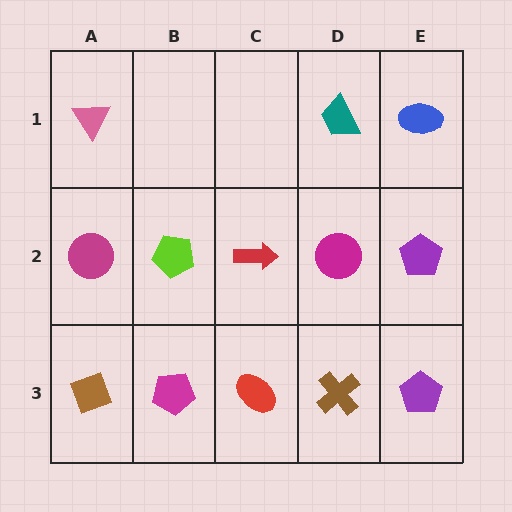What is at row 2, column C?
A red arrow.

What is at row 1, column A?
A pink triangle.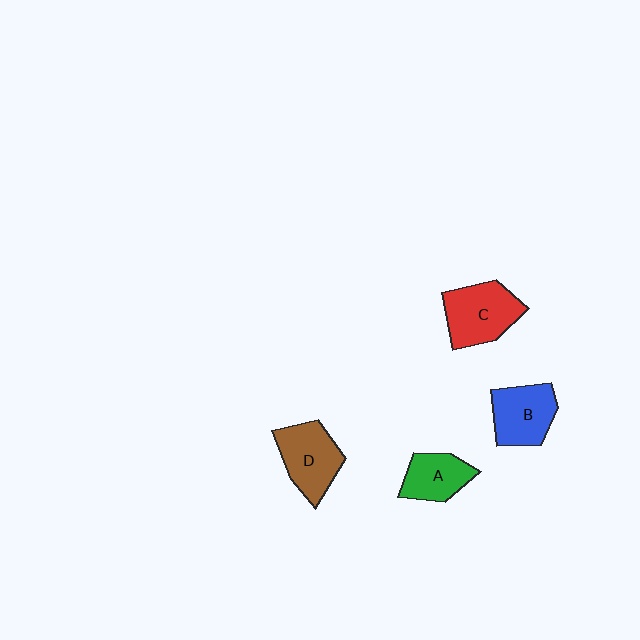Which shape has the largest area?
Shape C (red).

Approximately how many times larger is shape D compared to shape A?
Approximately 1.3 times.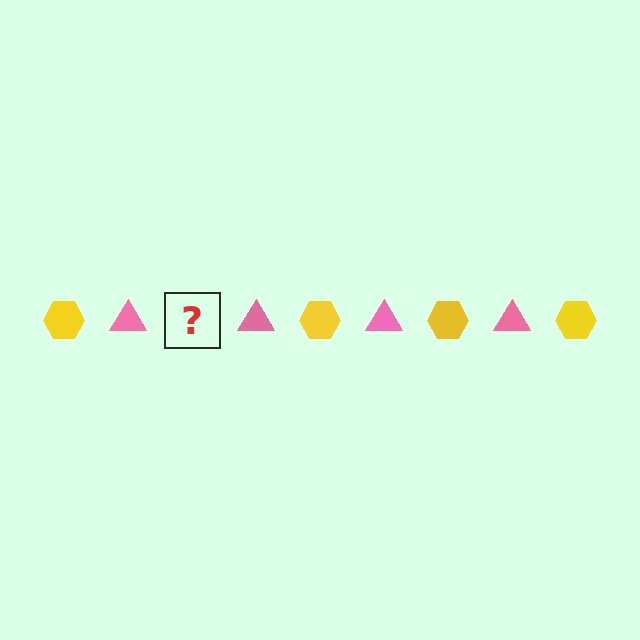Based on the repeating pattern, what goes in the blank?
The blank should be a yellow hexagon.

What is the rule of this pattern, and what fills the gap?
The rule is that the pattern alternates between yellow hexagon and pink triangle. The gap should be filled with a yellow hexagon.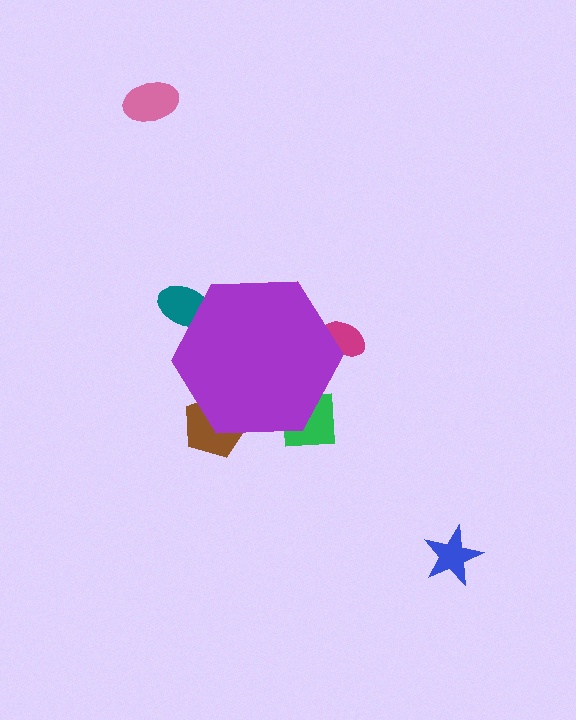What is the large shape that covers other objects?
A purple hexagon.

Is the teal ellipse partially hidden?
Yes, the teal ellipse is partially hidden behind the purple hexagon.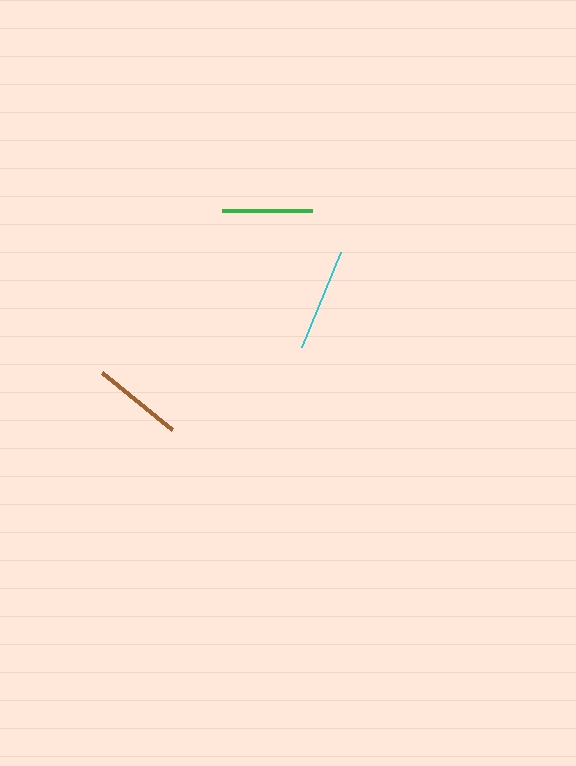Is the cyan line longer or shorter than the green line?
The cyan line is longer than the green line.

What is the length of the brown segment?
The brown segment is approximately 90 pixels long.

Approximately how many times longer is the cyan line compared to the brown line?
The cyan line is approximately 1.1 times the length of the brown line.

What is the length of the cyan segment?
The cyan segment is approximately 103 pixels long.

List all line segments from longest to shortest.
From longest to shortest: cyan, brown, green.